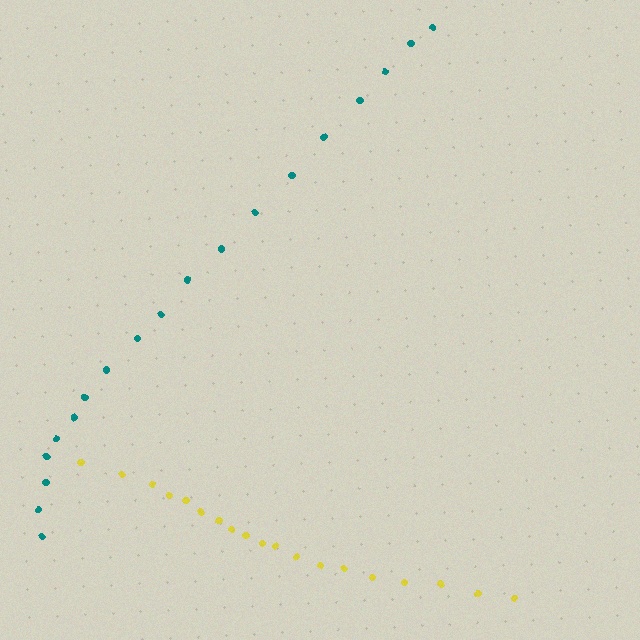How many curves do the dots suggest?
There are 2 distinct paths.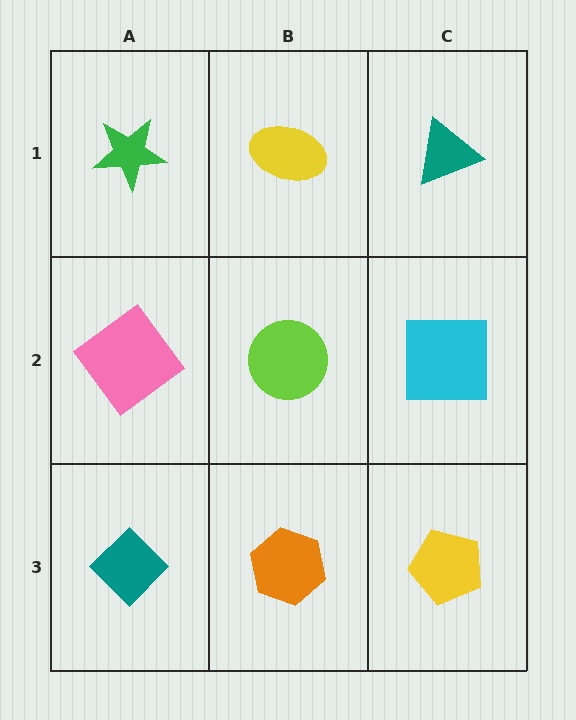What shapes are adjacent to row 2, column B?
A yellow ellipse (row 1, column B), an orange hexagon (row 3, column B), a pink diamond (row 2, column A), a cyan square (row 2, column C).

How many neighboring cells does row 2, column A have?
3.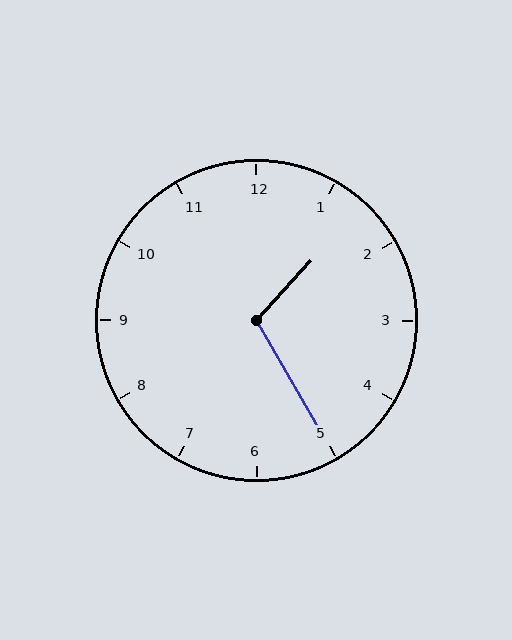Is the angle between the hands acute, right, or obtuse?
It is obtuse.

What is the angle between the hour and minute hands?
Approximately 108 degrees.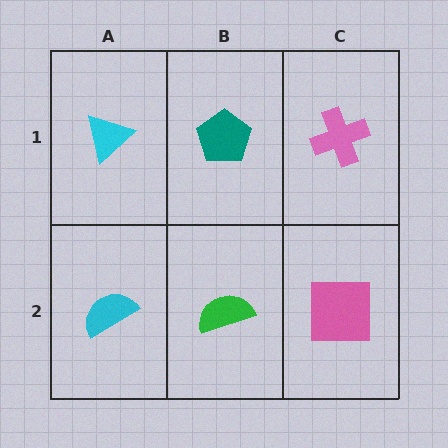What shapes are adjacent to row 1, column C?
A pink square (row 2, column C), a teal pentagon (row 1, column B).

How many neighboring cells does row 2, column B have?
3.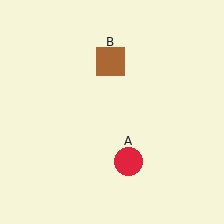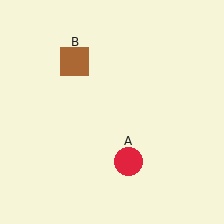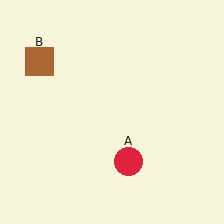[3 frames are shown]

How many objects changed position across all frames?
1 object changed position: brown square (object B).